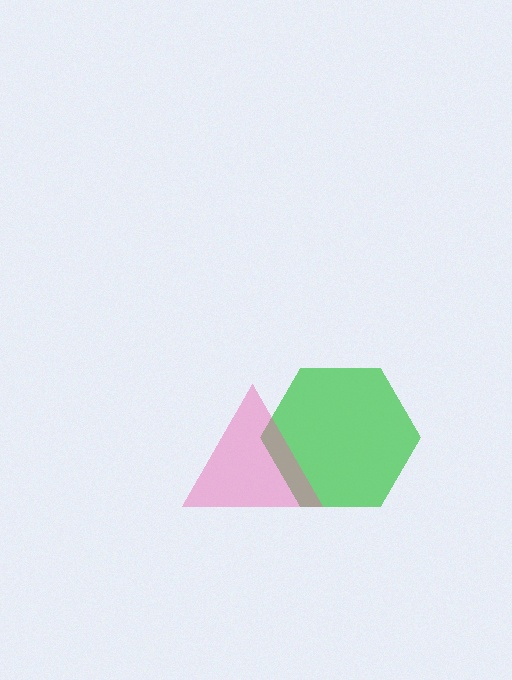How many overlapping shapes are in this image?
There are 2 overlapping shapes in the image.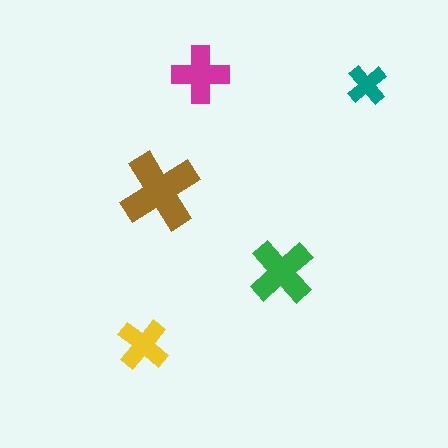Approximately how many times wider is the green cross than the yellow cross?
About 1.5 times wider.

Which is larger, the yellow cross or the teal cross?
The yellow one.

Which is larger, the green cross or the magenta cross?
The green one.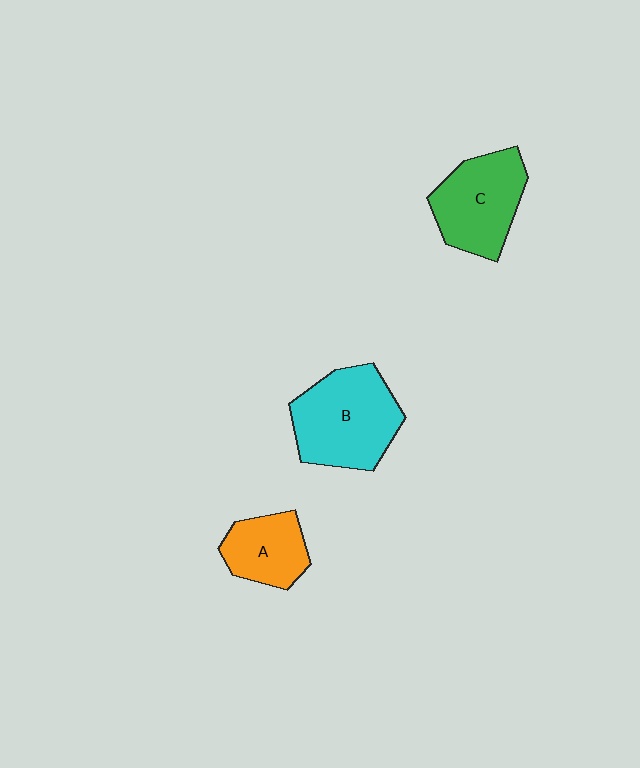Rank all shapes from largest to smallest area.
From largest to smallest: B (cyan), C (green), A (orange).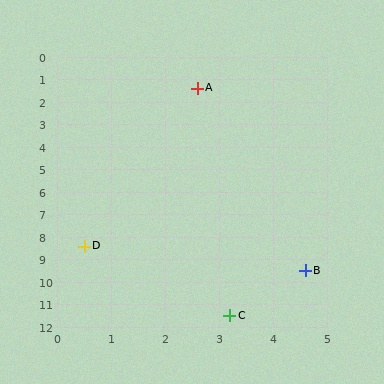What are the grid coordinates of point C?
Point C is at approximately (3.2, 11.5).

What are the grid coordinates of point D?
Point D is at approximately (0.5, 8.4).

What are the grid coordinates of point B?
Point B is at approximately (4.6, 9.5).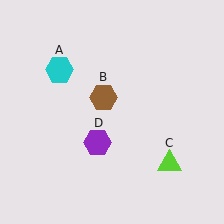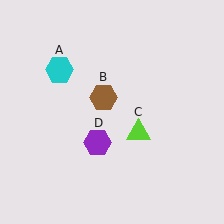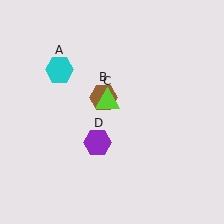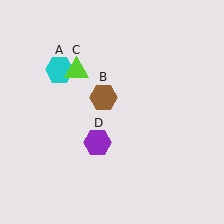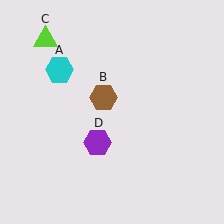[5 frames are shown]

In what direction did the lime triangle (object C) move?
The lime triangle (object C) moved up and to the left.